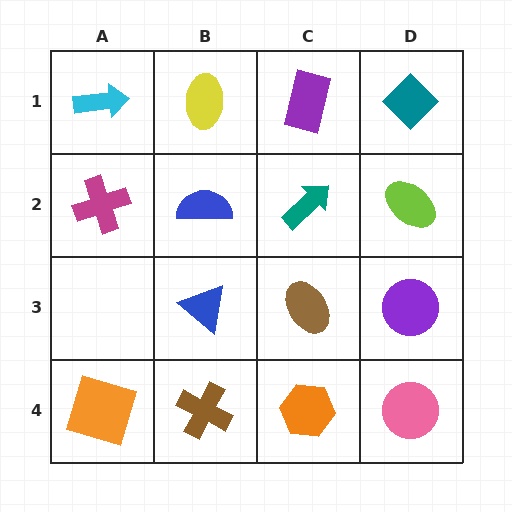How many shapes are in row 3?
3 shapes.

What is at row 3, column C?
A brown ellipse.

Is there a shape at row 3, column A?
No, that cell is empty.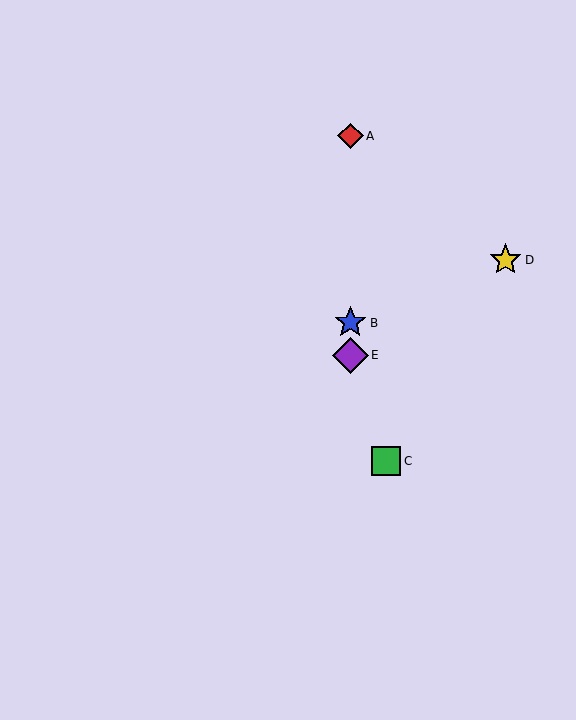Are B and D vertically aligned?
No, B is at x≈350 and D is at x≈506.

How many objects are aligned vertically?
3 objects (A, B, E) are aligned vertically.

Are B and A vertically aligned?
Yes, both are at x≈350.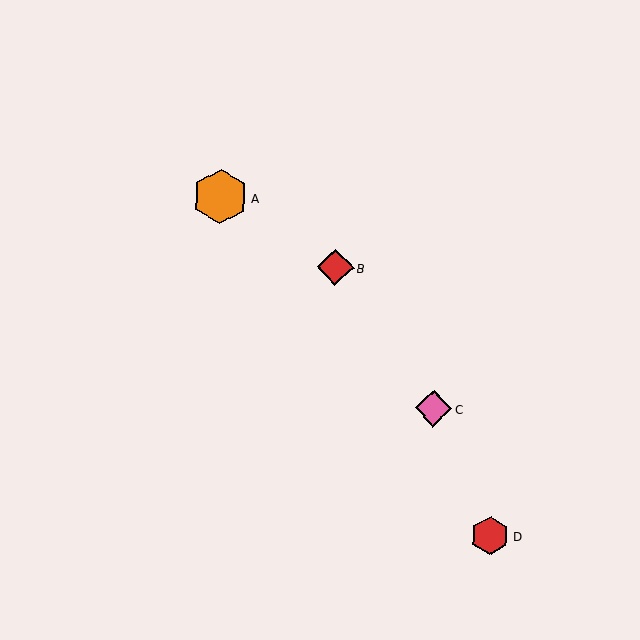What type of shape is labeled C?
Shape C is a pink diamond.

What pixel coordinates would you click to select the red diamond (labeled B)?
Click at (336, 267) to select the red diamond B.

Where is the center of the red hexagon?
The center of the red hexagon is at (490, 536).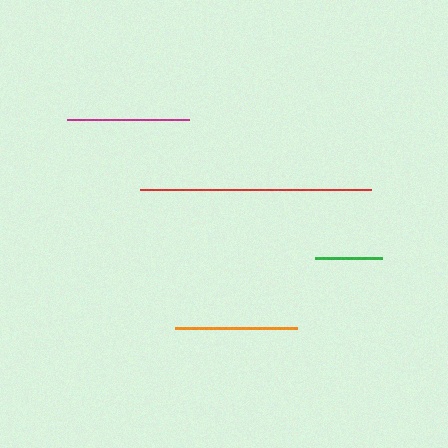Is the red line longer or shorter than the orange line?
The red line is longer than the orange line.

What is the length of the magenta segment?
The magenta segment is approximately 122 pixels long.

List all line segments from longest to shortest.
From longest to shortest: red, orange, magenta, green.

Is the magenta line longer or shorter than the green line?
The magenta line is longer than the green line.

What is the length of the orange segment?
The orange segment is approximately 123 pixels long.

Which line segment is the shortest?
The green line is the shortest at approximately 67 pixels.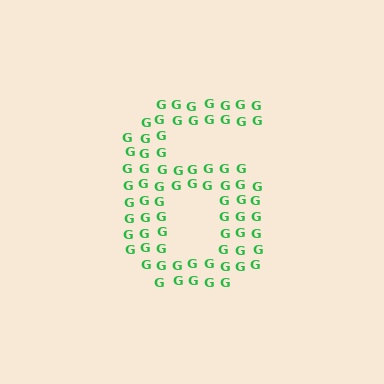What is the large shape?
The large shape is the digit 6.